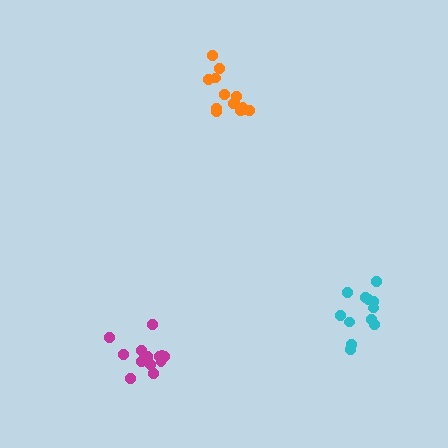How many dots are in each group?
Group 1: 14 dots, Group 2: 12 dots, Group 3: 14 dots (40 total).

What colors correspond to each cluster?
The clusters are colored: magenta, cyan, orange.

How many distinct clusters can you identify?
There are 3 distinct clusters.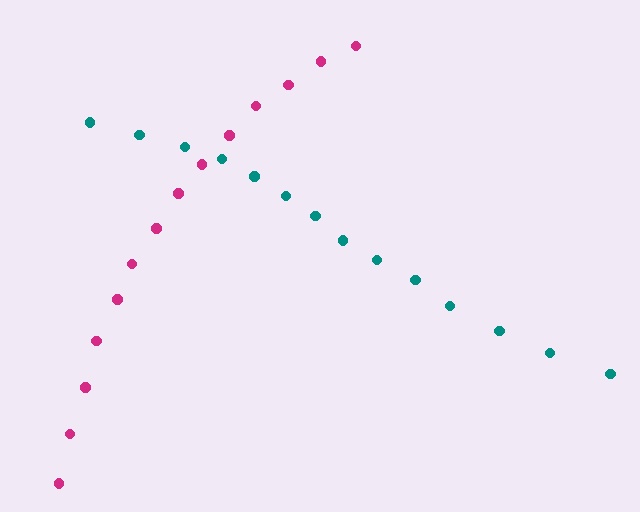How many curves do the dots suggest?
There are 2 distinct paths.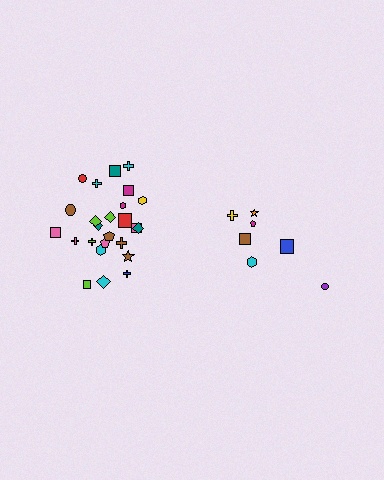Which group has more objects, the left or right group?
The left group.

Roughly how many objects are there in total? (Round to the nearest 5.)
Roughly 30 objects in total.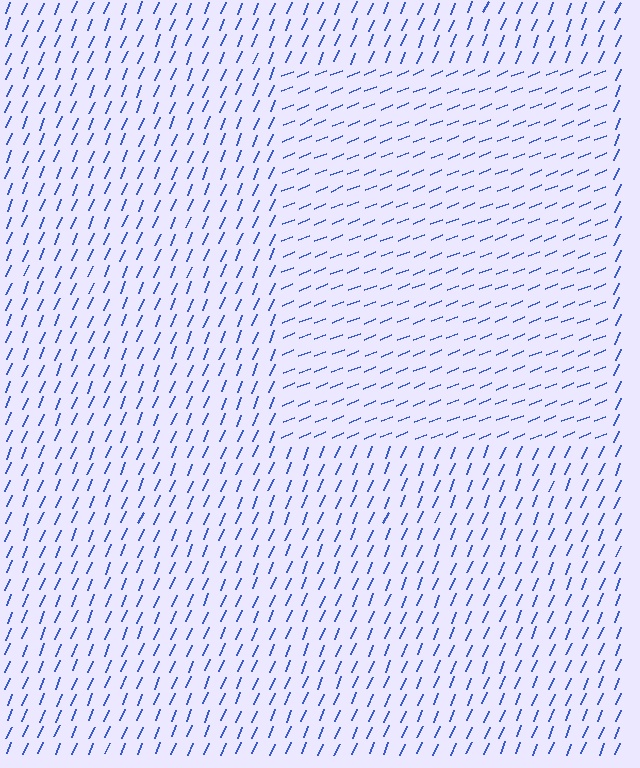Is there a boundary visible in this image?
Yes, there is a texture boundary formed by a change in line orientation.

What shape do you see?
I see a rectangle.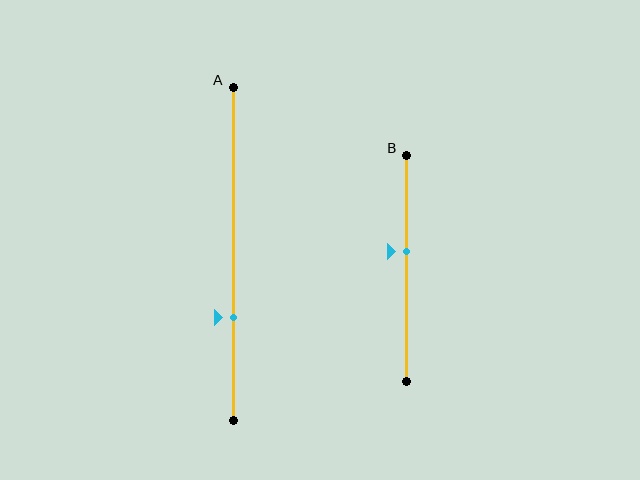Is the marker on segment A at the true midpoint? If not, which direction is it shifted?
No, the marker on segment A is shifted downward by about 19% of the segment length.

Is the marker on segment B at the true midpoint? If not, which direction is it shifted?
No, the marker on segment B is shifted upward by about 8% of the segment length.